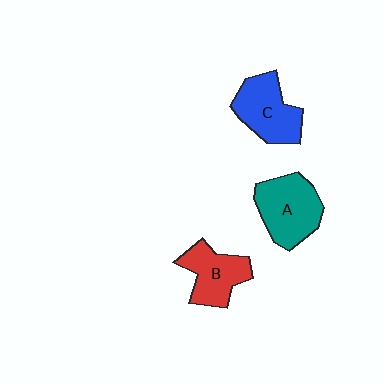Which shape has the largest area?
Shape A (teal).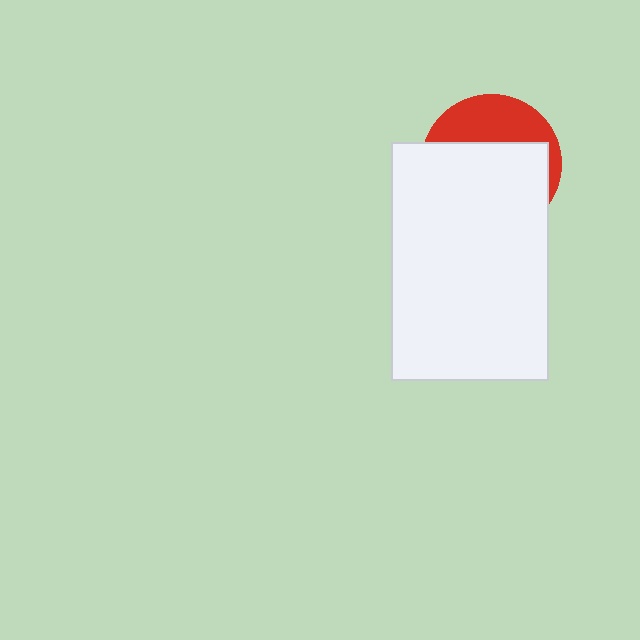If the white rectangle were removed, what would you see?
You would see the complete red circle.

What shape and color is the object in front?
The object in front is a white rectangle.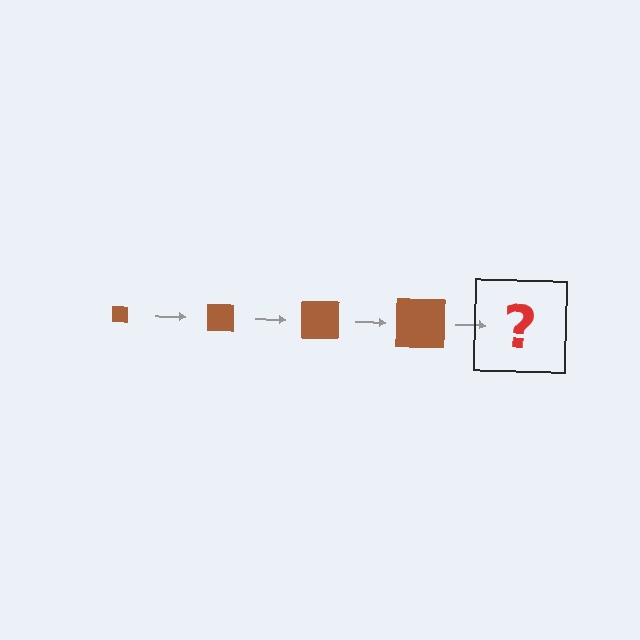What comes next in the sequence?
The next element should be a brown square, larger than the previous one.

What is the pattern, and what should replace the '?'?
The pattern is that the square gets progressively larger each step. The '?' should be a brown square, larger than the previous one.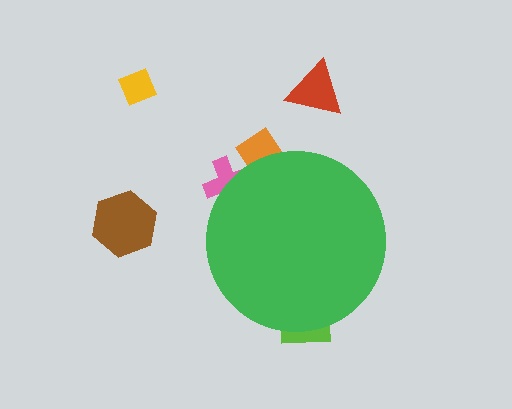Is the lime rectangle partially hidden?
Yes, the lime rectangle is partially hidden behind the green circle.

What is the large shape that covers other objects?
A green circle.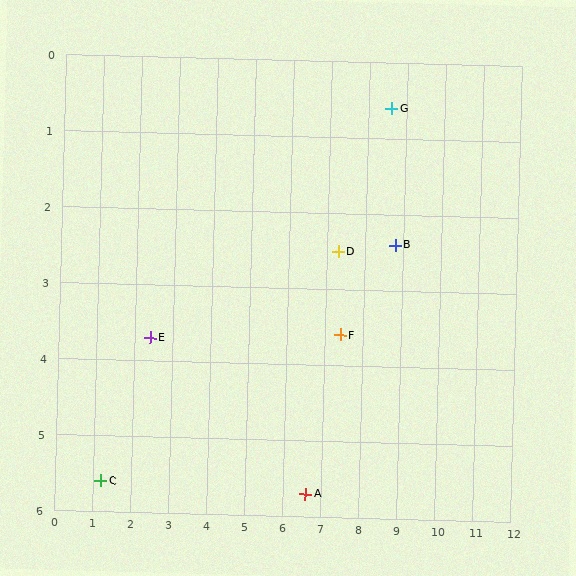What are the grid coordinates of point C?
Point C is at approximately (1.2, 5.6).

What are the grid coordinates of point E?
Point E is at approximately (2.4, 3.7).